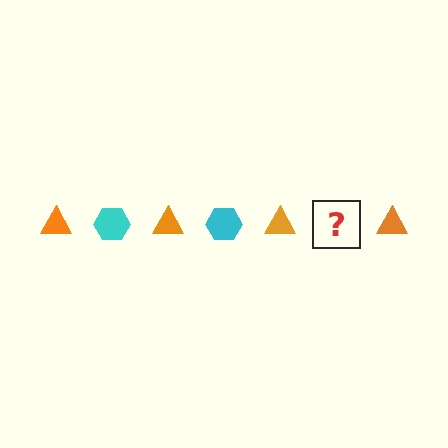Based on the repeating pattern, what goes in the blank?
The blank should be a cyan hexagon.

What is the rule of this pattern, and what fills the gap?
The rule is that the pattern alternates between orange triangle and cyan hexagon. The gap should be filled with a cyan hexagon.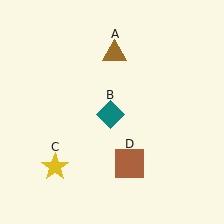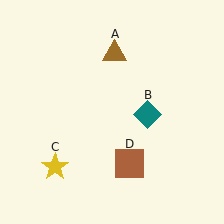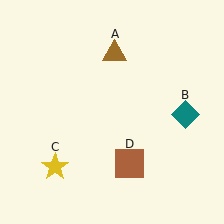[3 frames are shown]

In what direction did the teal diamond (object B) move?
The teal diamond (object B) moved right.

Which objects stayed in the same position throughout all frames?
Brown triangle (object A) and yellow star (object C) and brown square (object D) remained stationary.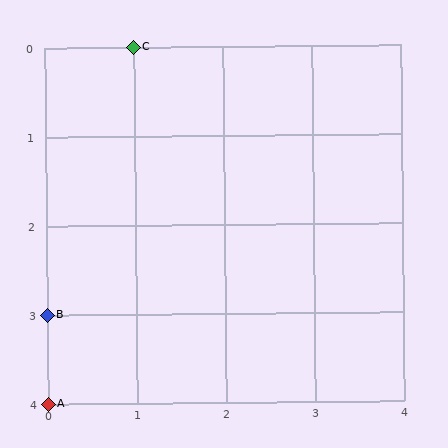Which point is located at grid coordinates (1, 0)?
Point C is at (1, 0).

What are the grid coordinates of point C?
Point C is at grid coordinates (1, 0).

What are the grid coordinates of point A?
Point A is at grid coordinates (0, 4).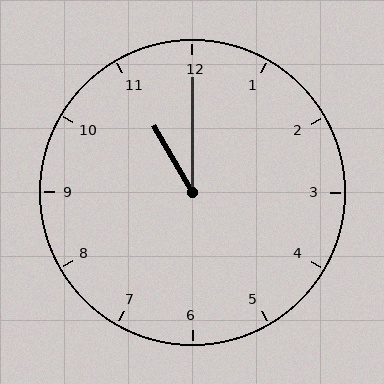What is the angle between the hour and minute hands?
Approximately 30 degrees.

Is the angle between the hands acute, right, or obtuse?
It is acute.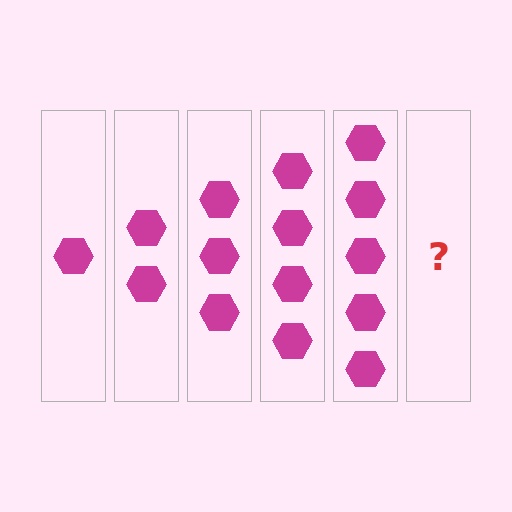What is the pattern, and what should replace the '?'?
The pattern is that each step adds one more hexagon. The '?' should be 6 hexagons.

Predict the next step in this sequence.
The next step is 6 hexagons.